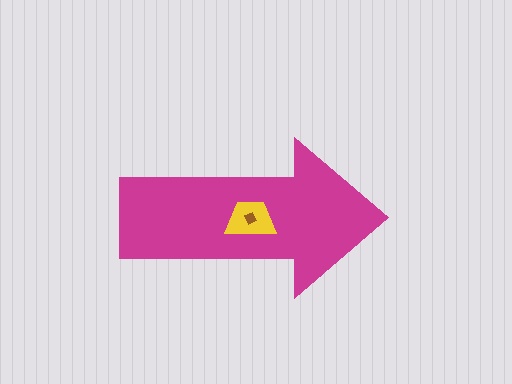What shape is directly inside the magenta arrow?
The yellow trapezoid.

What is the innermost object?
The brown diamond.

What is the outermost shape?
The magenta arrow.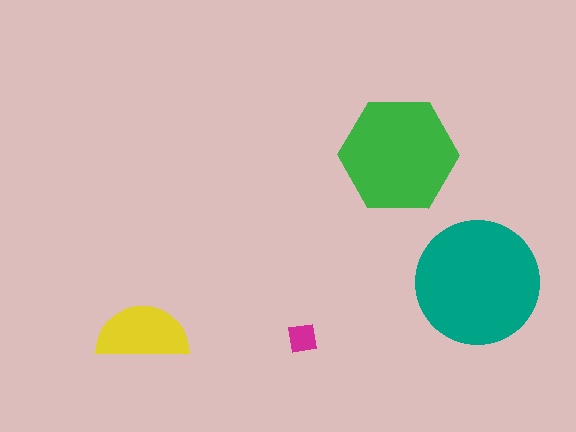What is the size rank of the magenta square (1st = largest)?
4th.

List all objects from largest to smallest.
The teal circle, the green hexagon, the yellow semicircle, the magenta square.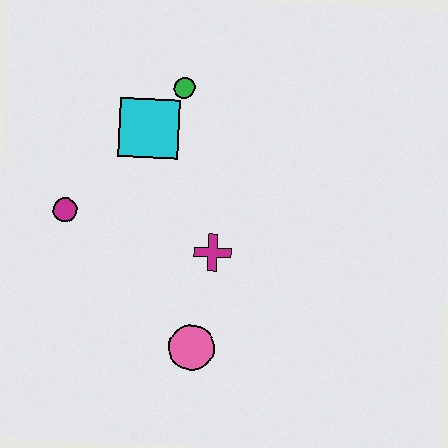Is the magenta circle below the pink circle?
No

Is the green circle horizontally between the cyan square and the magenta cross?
Yes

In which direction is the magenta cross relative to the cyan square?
The magenta cross is below the cyan square.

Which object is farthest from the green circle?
The pink circle is farthest from the green circle.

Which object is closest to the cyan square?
The green circle is closest to the cyan square.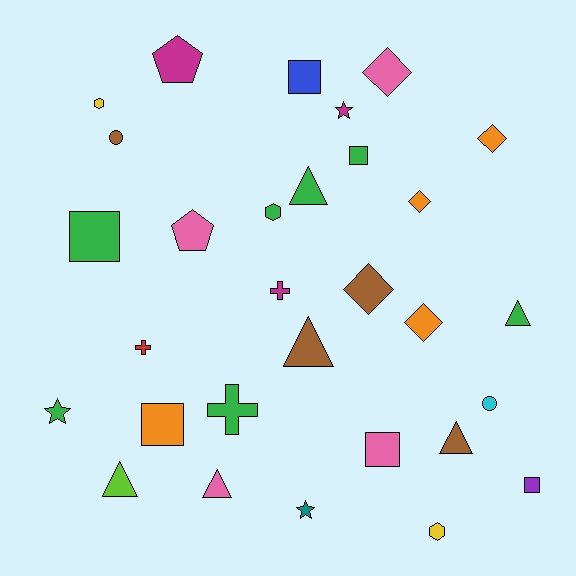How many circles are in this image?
There are 2 circles.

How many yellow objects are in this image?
There are 2 yellow objects.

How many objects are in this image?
There are 30 objects.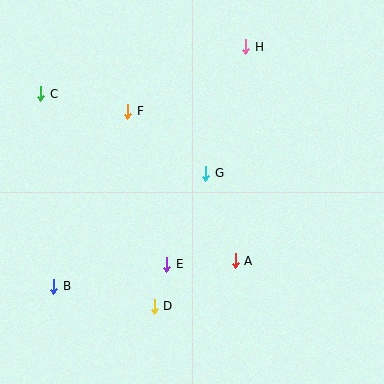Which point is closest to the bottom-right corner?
Point A is closest to the bottom-right corner.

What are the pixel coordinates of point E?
Point E is at (167, 264).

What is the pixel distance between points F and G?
The distance between F and G is 100 pixels.